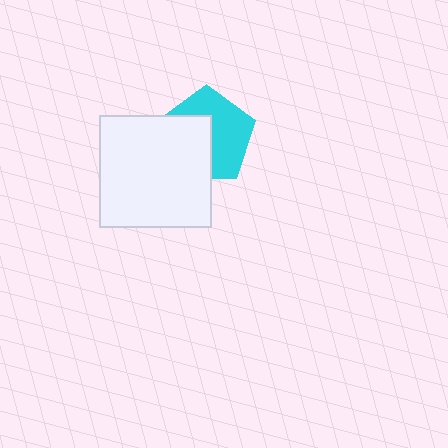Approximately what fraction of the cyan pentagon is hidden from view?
Roughly 45% of the cyan pentagon is hidden behind the white square.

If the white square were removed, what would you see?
You would see the complete cyan pentagon.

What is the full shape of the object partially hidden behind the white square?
The partially hidden object is a cyan pentagon.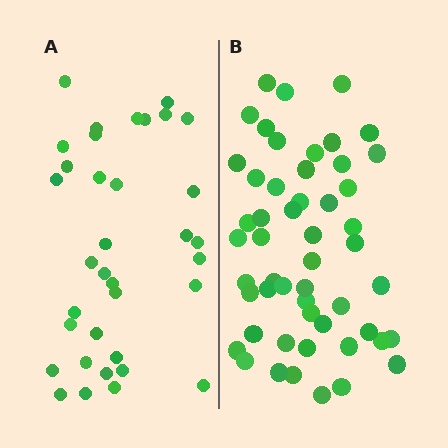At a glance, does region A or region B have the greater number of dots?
Region B (the right region) has more dots.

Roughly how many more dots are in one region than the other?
Region B has approximately 15 more dots than region A.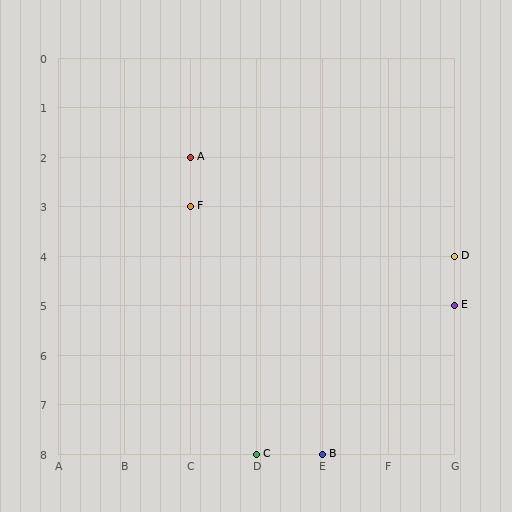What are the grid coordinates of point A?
Point A is at grid coordinates (C, 2).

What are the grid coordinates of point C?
Point C is at grid coordinates (D, 8).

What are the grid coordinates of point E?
Point E is at grid coordinates (G, 5).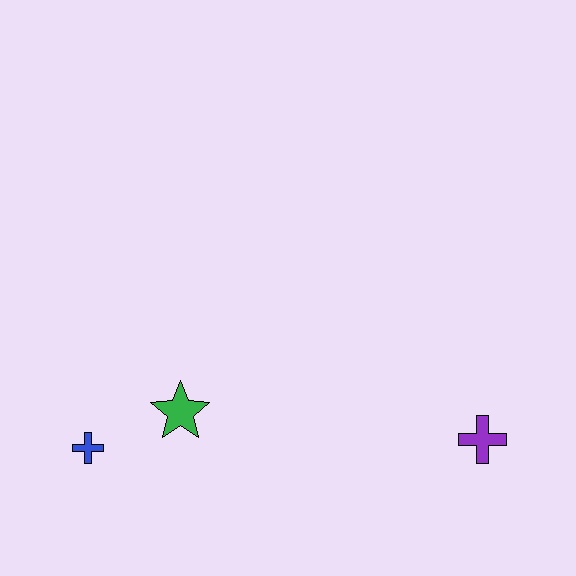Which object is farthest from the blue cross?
The purple cross is farthest from the blue cross.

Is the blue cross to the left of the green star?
Yes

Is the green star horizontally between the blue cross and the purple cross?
Yes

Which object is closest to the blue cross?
The green star is closest to the blue cross.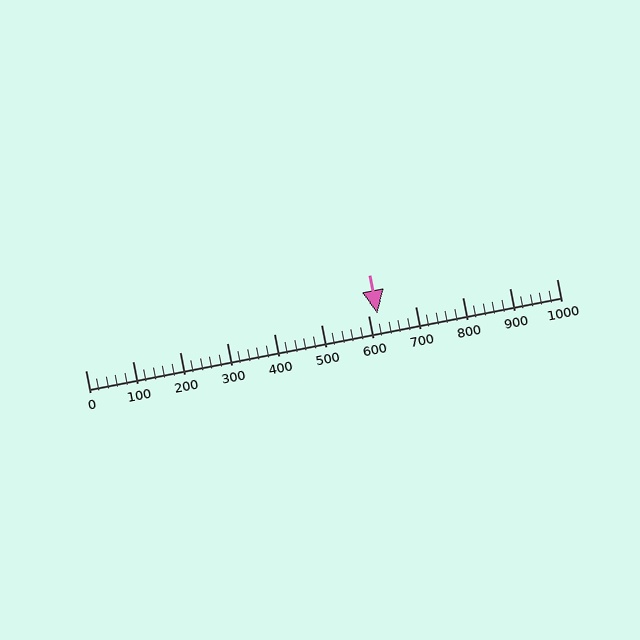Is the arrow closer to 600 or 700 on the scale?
The arrow is closer to 600.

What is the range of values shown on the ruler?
The ruler shows values from 0 to 1000.